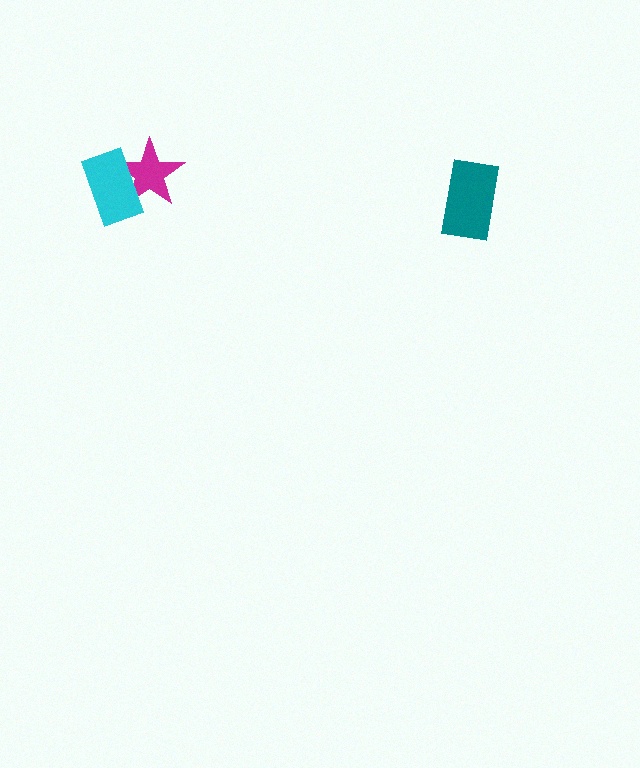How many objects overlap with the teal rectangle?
0 objects overlap with the teal rectangle.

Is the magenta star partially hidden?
Yes, it is partially covered by another shape.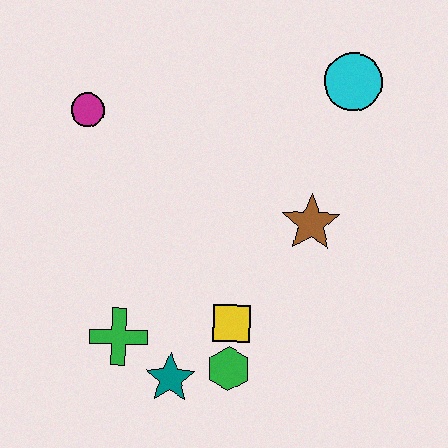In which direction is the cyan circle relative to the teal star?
The cyan circle is above the teal star.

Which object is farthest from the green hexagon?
The cyan circle is farthest from the green hexagon.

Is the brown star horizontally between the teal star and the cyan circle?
Yes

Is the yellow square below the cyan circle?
Yes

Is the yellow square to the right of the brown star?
No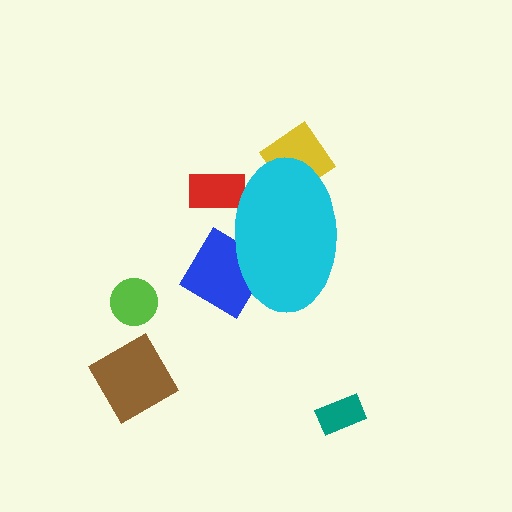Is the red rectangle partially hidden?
Yes, the red rectangle is partially hidden behind the cyan ellipse.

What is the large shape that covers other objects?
A cyan ellipse.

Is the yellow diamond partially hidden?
Yes, the yellow diamond is partially hidden behind the cyan ellipse.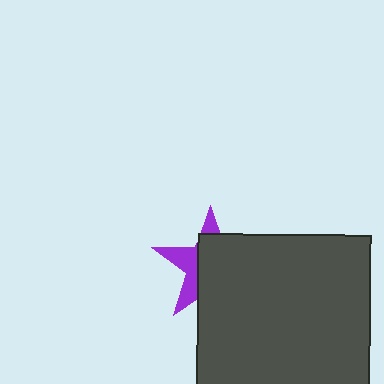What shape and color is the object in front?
The object in front is a dark gray square.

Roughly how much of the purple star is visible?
A small part of it is visible (roughly 36%).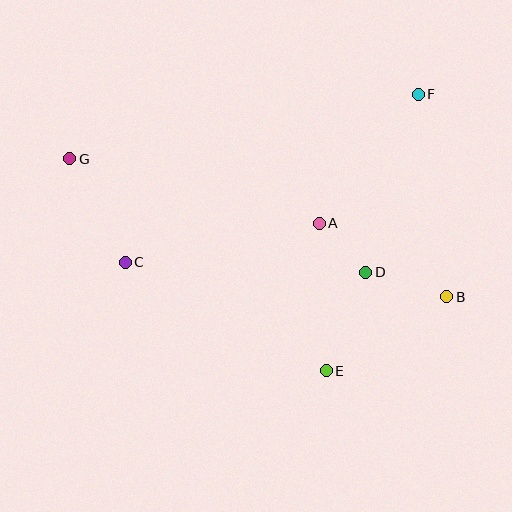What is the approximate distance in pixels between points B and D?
The distance between B and D is approximately 84 pixels.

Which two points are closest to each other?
Points A and D are closest to each other.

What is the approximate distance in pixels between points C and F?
The distance between C and F is approximately 338 pixels.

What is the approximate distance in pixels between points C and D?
The distance between C and D is approximately 241 pixels.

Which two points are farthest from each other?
Points B and G are farthest from each other.